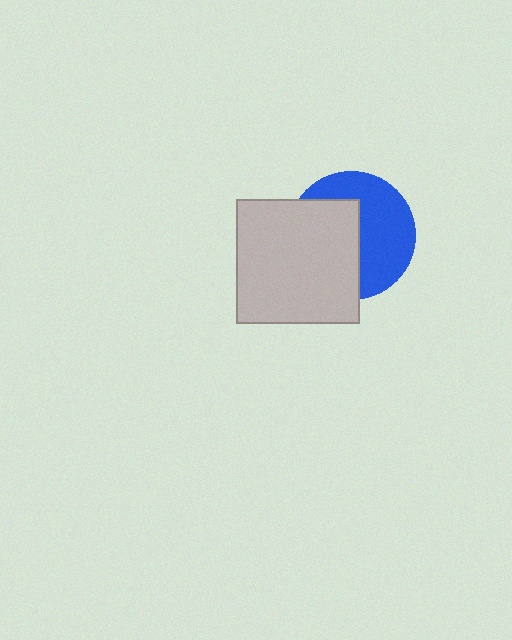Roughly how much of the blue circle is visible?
About half of it is visible (roughly 52%).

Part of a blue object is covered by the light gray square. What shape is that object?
It is a circle.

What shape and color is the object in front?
The object in front is a light gray square.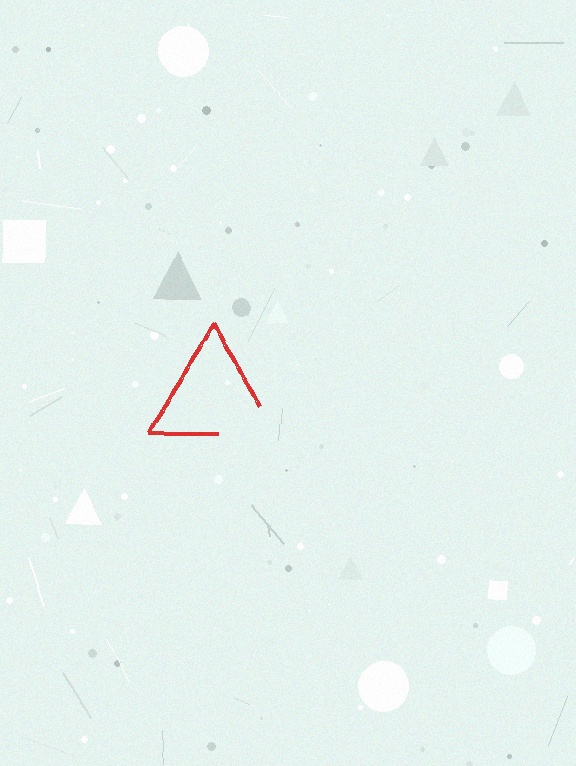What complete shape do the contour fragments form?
The contour fragments form a triangle.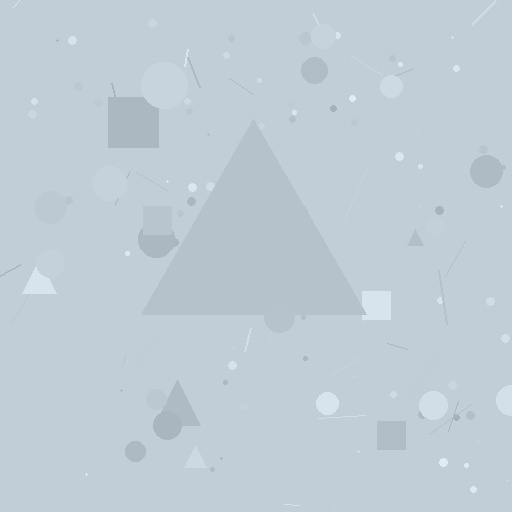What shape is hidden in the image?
A triangle is hidden in the image.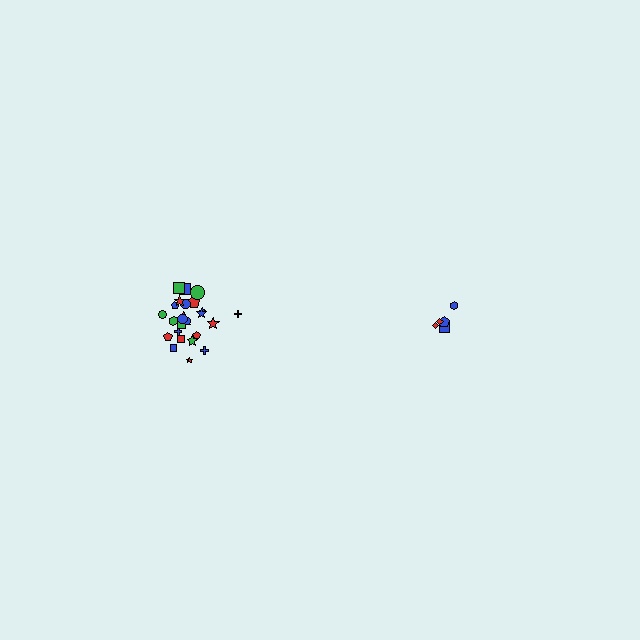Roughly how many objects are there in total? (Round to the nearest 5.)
Roughly 30 objects in total.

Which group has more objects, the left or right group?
The left group.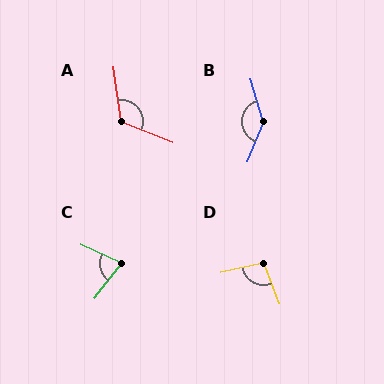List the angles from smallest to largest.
C (78°), D (99°), A (120°), B (141°).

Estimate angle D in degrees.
Approximately 99 degrees.